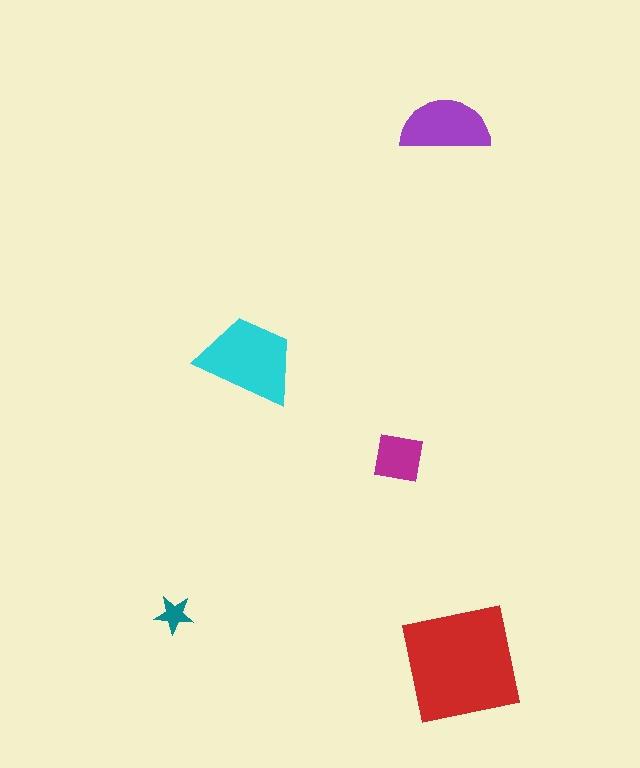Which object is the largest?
The red square.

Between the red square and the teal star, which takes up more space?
The red square.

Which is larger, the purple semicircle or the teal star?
The purple semicircle.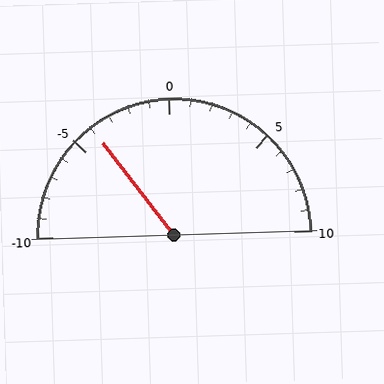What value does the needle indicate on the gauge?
The needle indicates approximately -4.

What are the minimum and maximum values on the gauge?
The gauge ranges from -10 to 10.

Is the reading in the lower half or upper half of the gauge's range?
The reading is in the lower half of the range (-10 to 10).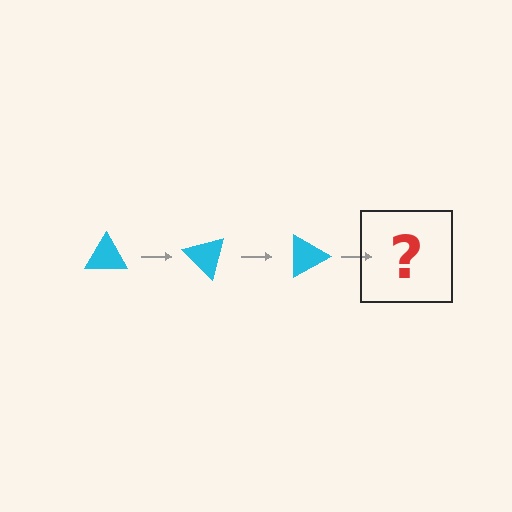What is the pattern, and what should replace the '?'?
The pattern is that the triangle rotates 45 degrees each step. The '?' should be a cyan triangle rotated 135 degrees.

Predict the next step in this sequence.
The next step is a cyan triangle rotated 135 degrees.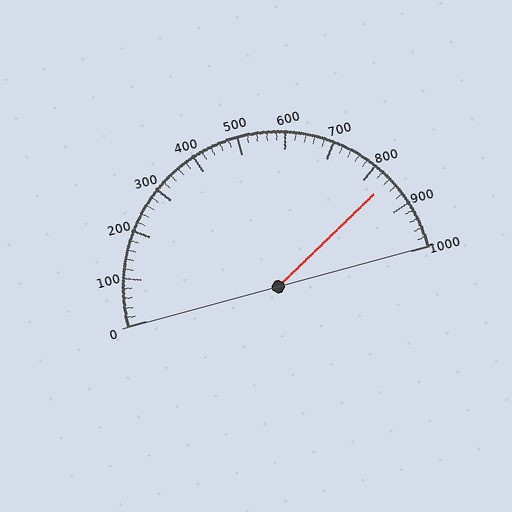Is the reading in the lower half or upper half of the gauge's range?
The reading is in the upper half of the range (0 to 1000).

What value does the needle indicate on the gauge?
The needle indicates approximately 840.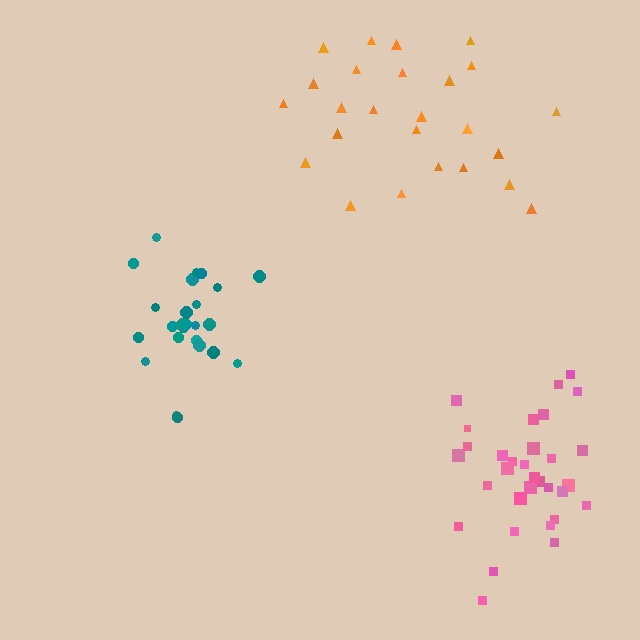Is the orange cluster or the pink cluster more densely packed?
Pink.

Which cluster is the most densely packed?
Teal.